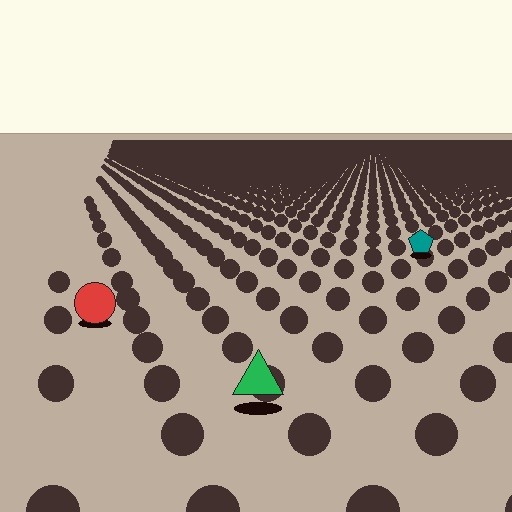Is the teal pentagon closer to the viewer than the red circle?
No. The red circle is closer — you can tell from the texture gradient: the ground texture is coarser near it.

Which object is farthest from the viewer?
The teal pentagon is farthest from the viewer. It appears smaller and the ground texture around it is denser.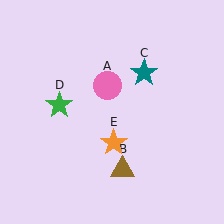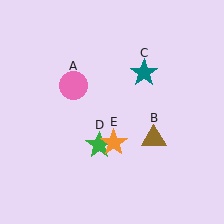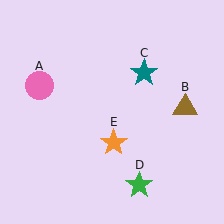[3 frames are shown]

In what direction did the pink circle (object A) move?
The pink circle (object A) moved left.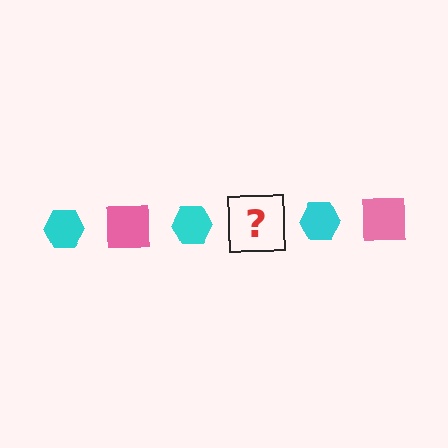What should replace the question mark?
The question mark should be replaced with a pink square.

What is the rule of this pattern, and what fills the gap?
The rule is that the pattern alternates between cyan hexagon and pink square. The gap should be filled with a pink square.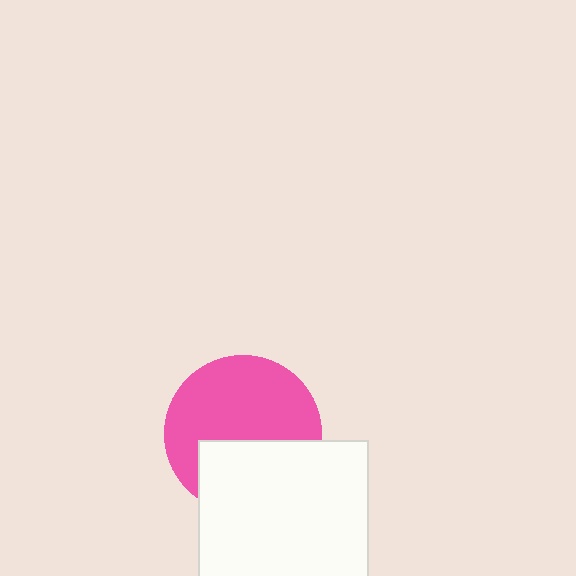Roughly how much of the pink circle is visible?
About half of it is visible (roughly 61%).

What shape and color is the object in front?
The object in front is a white square.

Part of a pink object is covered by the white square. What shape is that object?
It is a circle.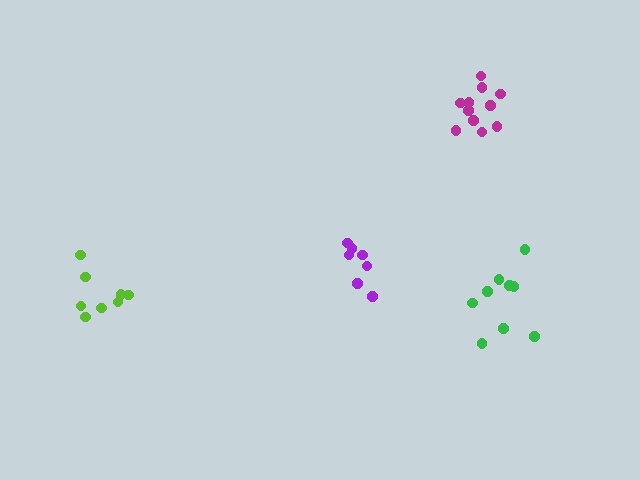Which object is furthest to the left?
The lime cluster is leftmost.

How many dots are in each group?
Group 1: 7 dots, Group 2: 8 dots, Group 3: 9 dots, Group 4: 11 dots (35 total).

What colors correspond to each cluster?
The clusters are colored: purple, lime, green, magenta.